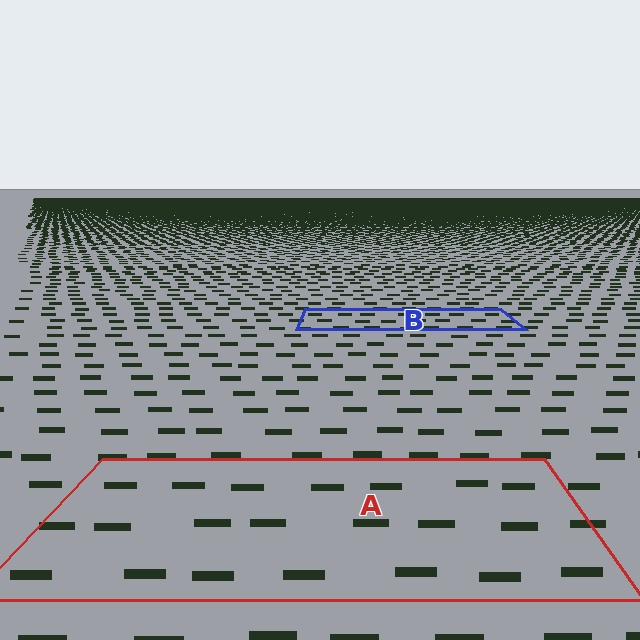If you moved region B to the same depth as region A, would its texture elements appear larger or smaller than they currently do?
They would appear larger. At a closer depth, the same texture elements are projected at a bigger on-screen size.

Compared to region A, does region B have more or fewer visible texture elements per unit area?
Region B has more texture elements per unit area — they are packed more densely because it is farther away.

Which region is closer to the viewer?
Region A is closer. The texture elements there are larger and more spread out.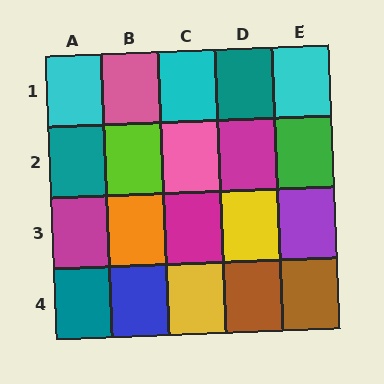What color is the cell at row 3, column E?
Purple.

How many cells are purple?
1 cell is purple.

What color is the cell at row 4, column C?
Yellow.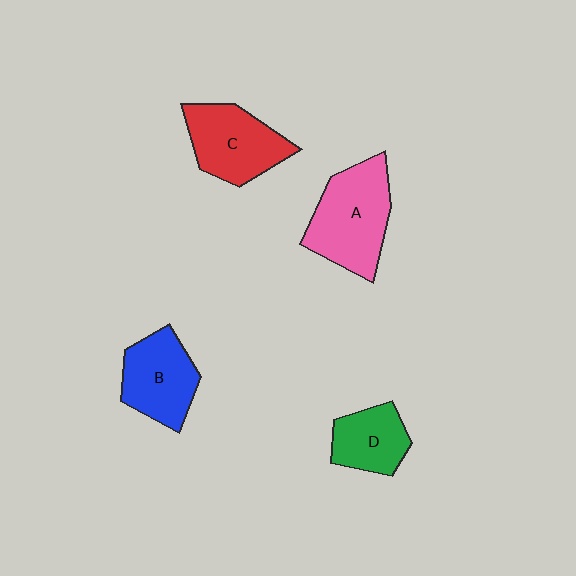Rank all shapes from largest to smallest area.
From largest to smallest: A (pink), C (red), B (blue), D (green).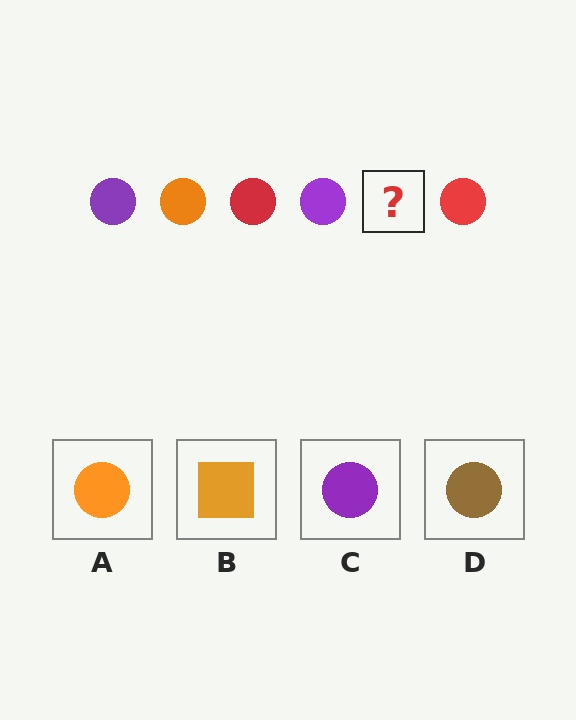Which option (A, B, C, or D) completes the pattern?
A.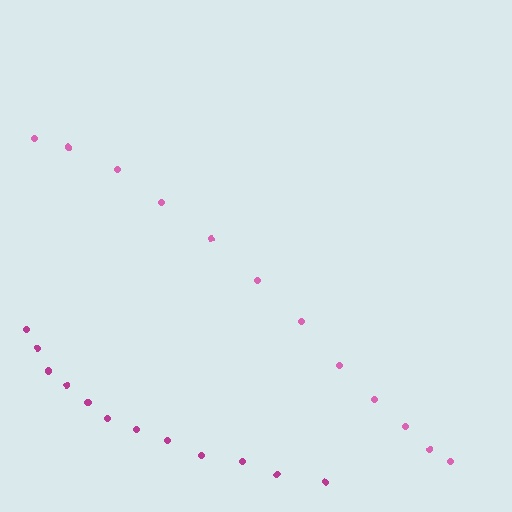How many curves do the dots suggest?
There are 2 distinct paths.